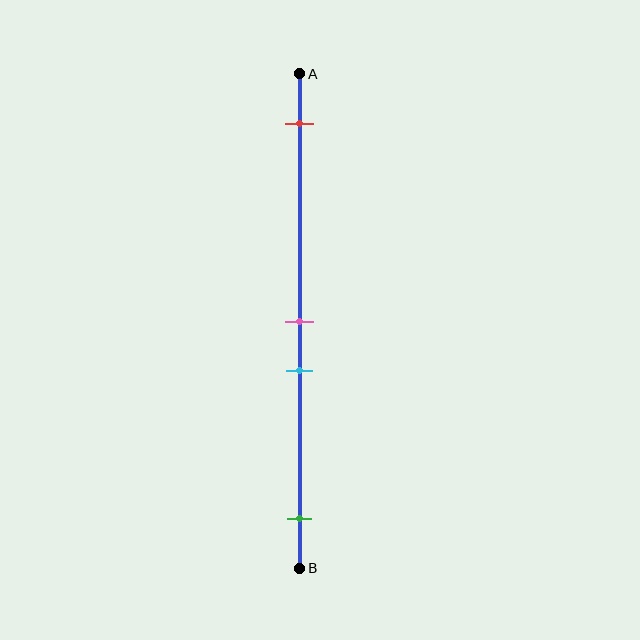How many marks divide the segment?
There are 4 marks dividing the segment.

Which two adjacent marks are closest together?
The pink and cyan marks are the closest adjacent pair.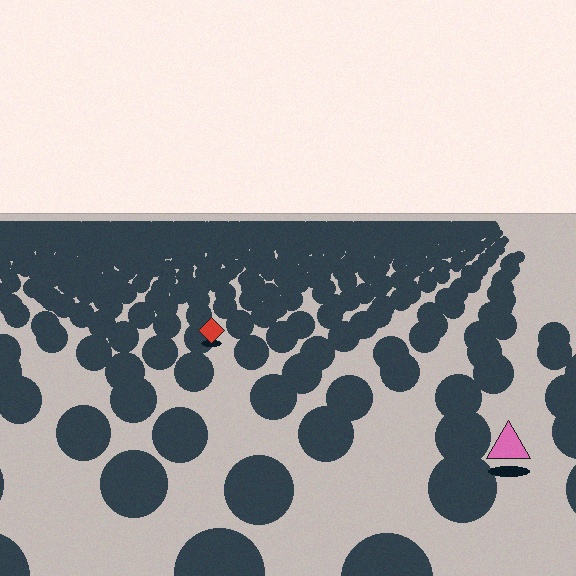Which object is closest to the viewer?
The pink triangle is closest. The texture marks near it are larger and more spread out.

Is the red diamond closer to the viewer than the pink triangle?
No. The pink triangle is closer — you can tell from the texture gradient: the ground texture is coarser near it.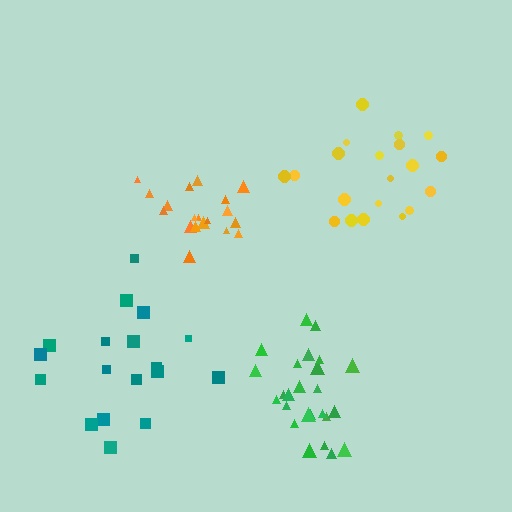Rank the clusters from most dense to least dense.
green, orange, yellow, teal.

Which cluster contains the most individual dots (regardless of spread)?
Green (25).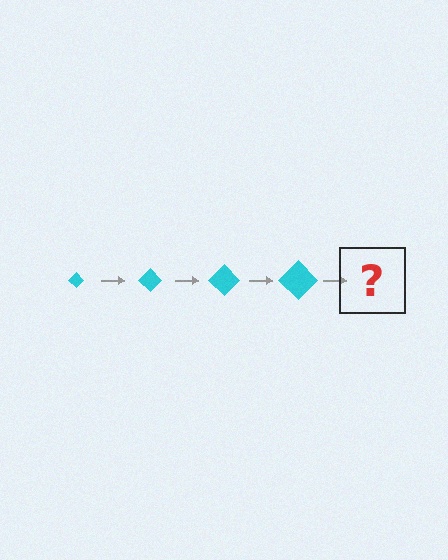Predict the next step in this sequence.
The next step is a cyan diamond, larger than the previous one.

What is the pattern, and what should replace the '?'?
The pattern is that the diamond gets progressively larger each step. The '?' should be a cyan diamond, larger than the previous one.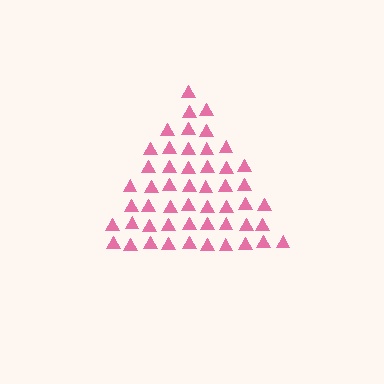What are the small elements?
The small elements are triangles.